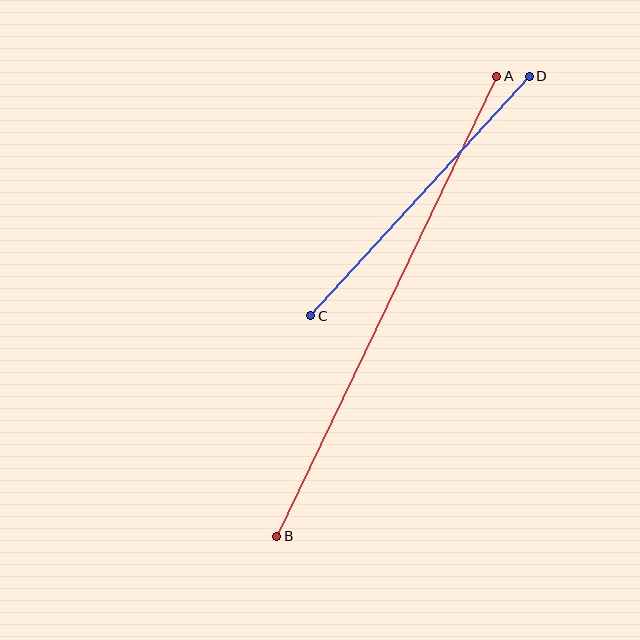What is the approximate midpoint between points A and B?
The midpoint is at approximately (387, 306) pixels.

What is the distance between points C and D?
The distance is approximately 324 pixels.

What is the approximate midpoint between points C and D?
The midpoint is at approximately (420, 196) pixels.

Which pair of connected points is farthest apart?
Points A and B are farthest apart.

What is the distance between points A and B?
The distance is approximately 510 pixels.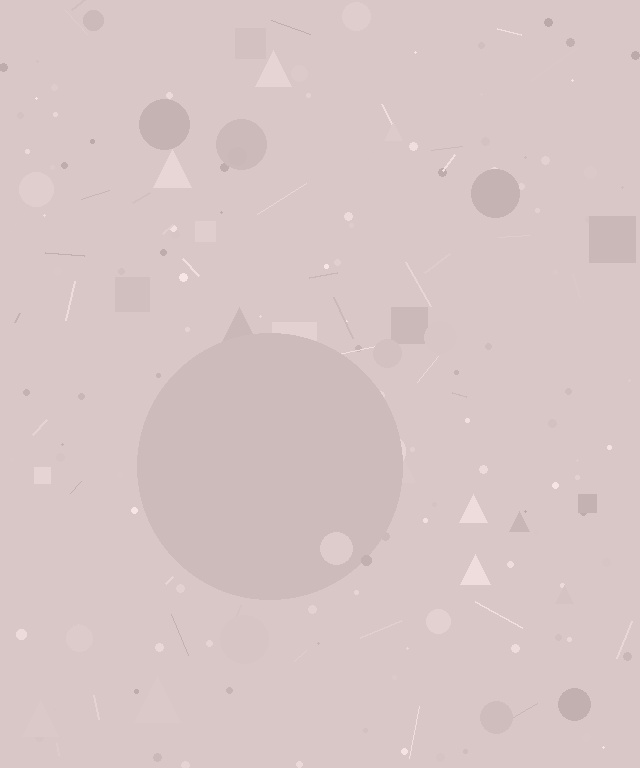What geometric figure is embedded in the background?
A circle is embedded in the background.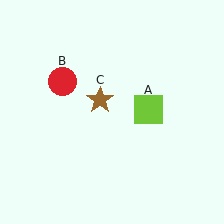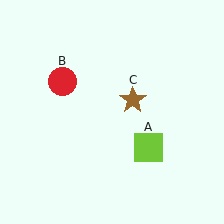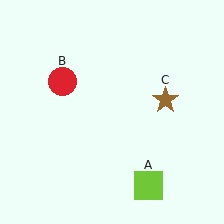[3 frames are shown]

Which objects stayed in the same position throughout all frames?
Red circle (object B) remained stationary.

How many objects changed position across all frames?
2 objects changed position: lime square (object A), brown star (object C).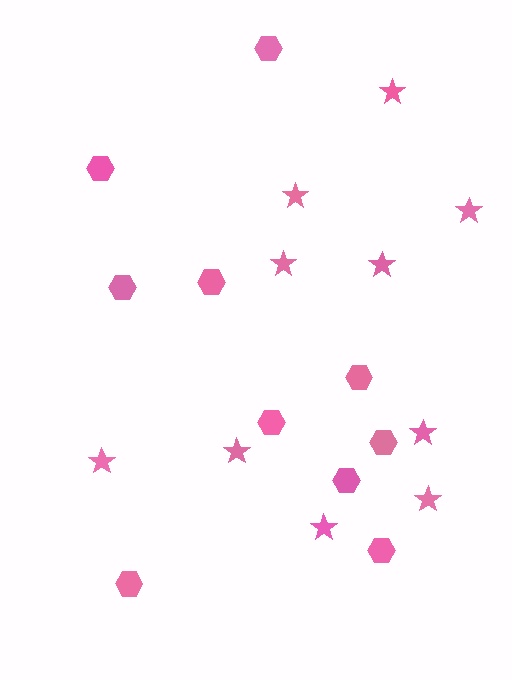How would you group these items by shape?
There are 2 groups: one group of stars (10) and one group of hexagons (10).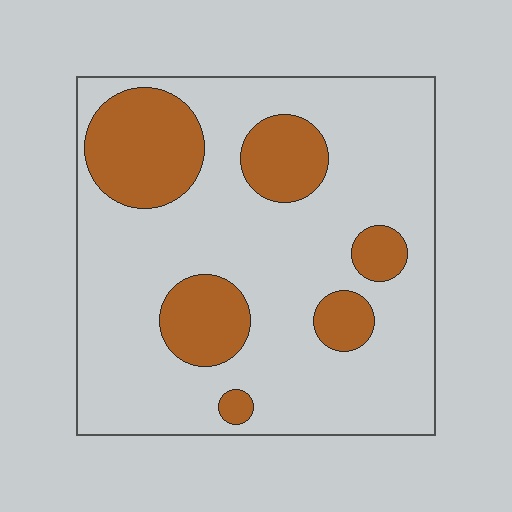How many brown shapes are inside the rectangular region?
6.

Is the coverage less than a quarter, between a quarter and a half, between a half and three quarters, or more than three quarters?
Less than a quarter.